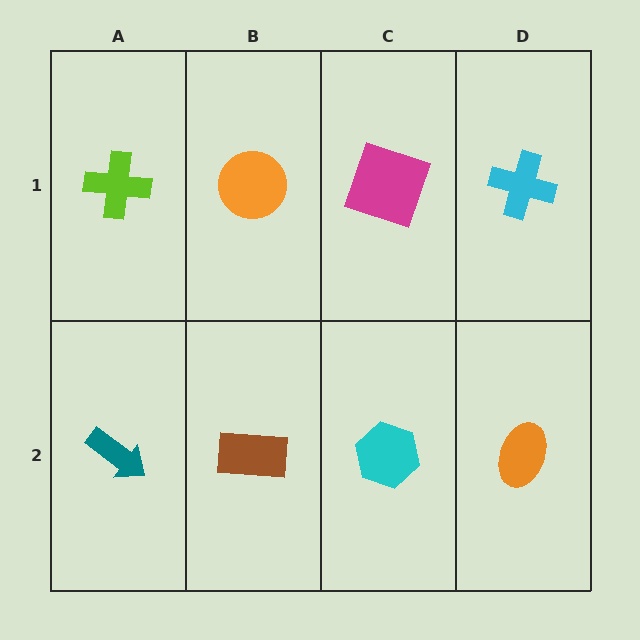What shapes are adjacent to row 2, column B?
An orange circle (row 1, column B), a teal arrow (row 2, column A), a cyan hexagon (row 2, column C).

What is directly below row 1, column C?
A cyan hexagon.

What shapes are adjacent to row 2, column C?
A magenta square (row 1, column C), a brown rectangle (row 2, column B), an orange ellipse (row 2, column D).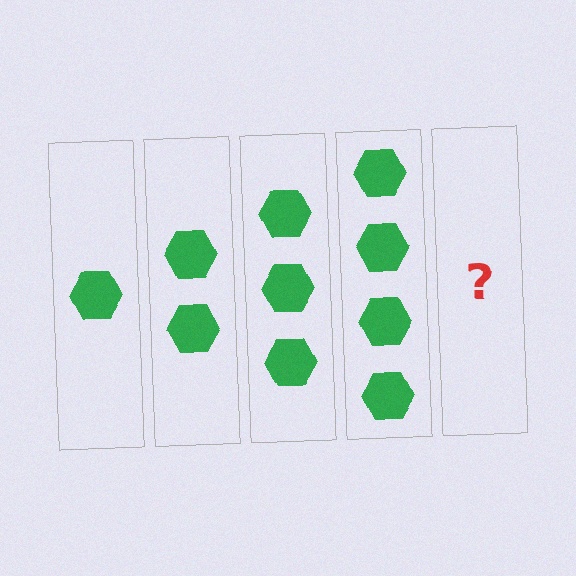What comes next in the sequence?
The next element should be 5 hexagons.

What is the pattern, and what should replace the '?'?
The pattern is that each step adds one more hexagon. The '?' should be 5 hexagons.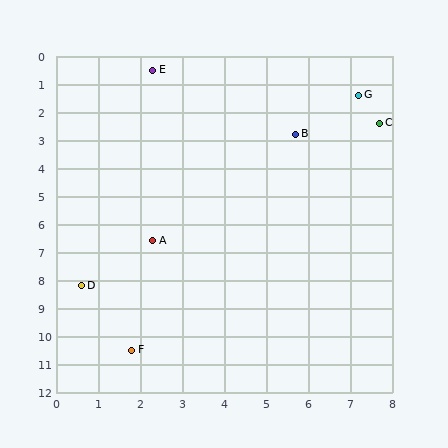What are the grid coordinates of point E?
Point E is at approximately (2.3, 0.5).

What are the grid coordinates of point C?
Point C is at approximately (7.7, 2.4).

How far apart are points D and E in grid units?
Points D and E are about 7.9 grid units apart.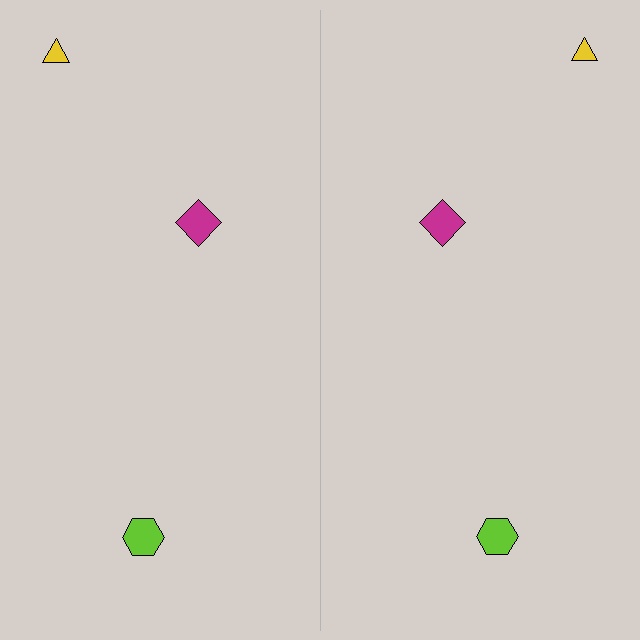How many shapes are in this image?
There are 6 shapes in this image.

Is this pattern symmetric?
Yes, this pattern has bilateral (reflection) symmetry.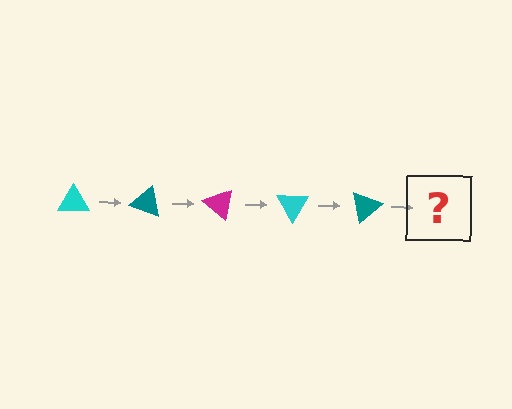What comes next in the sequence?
The next element should be a magenta triangle, rotated 100 degrees from the start.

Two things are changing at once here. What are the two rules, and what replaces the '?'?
The two rules are that it rotates 20 degrees each step and the color cycles through cyan, teal, and magenta. The '?' should be a magenta triangle, rotated 100 degrees from the start.